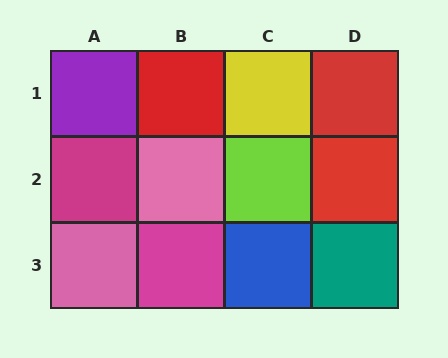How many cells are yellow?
1 cell is yellow.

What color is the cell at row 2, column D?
Red.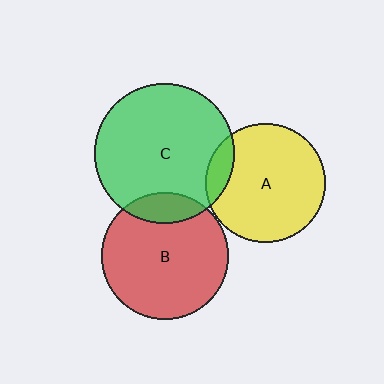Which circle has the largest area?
Circle C (green).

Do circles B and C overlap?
Yes.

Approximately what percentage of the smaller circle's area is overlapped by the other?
Approximately 15%.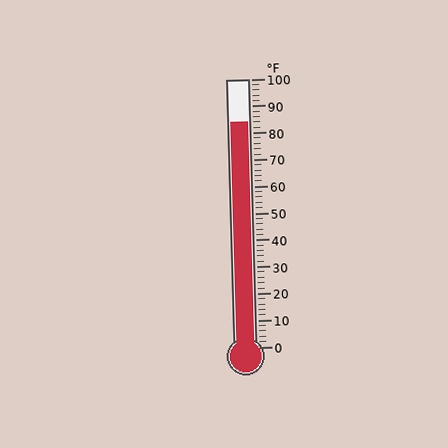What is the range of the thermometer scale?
The thermometer scale ranges from 0°F to 100°F.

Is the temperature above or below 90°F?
The temperature is below 90°F.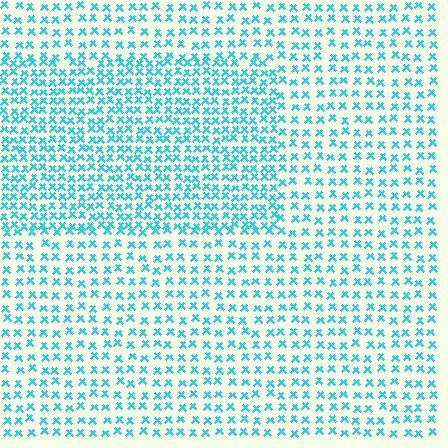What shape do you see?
I see a rectangle.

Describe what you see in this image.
The image contains small cyan elements arranged at two different densities. A rectangle-shaped region is visible where the elements are more densely packed than the surrounding area.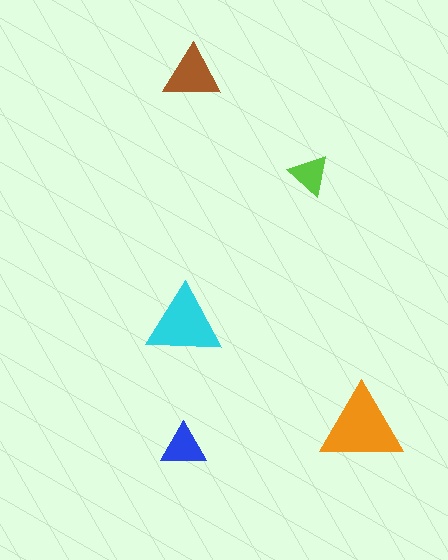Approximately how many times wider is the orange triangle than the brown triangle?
About 1.5 times wider.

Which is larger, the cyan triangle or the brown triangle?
The cyan one.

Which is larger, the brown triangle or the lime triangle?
The brown one.